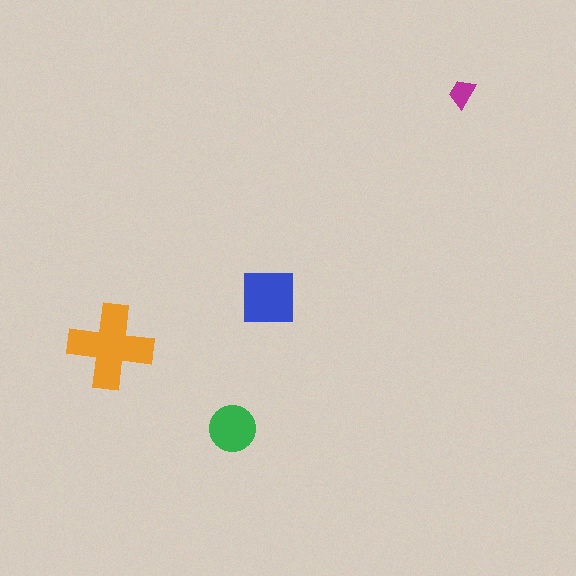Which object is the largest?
The orange cross.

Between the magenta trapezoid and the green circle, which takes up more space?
The green circle.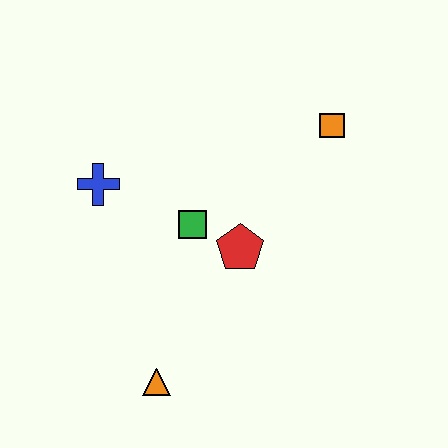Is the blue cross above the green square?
Yes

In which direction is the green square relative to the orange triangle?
The green square is above the orange triangle.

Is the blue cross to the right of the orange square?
No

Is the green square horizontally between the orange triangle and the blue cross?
No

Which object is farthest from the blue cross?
The orange square is farthest from the blue cross.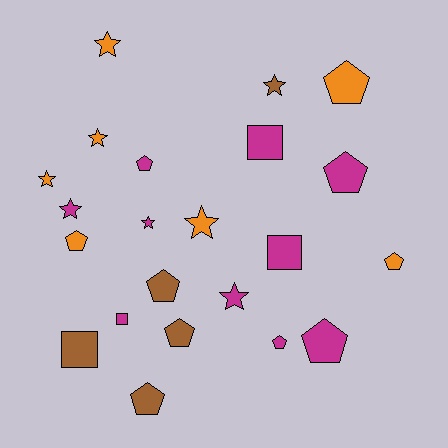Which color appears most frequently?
Magenta, with 10 objects.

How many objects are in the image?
There are 22 objects.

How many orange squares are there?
There are no orange squares.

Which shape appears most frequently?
Pentagon, with 10 objects.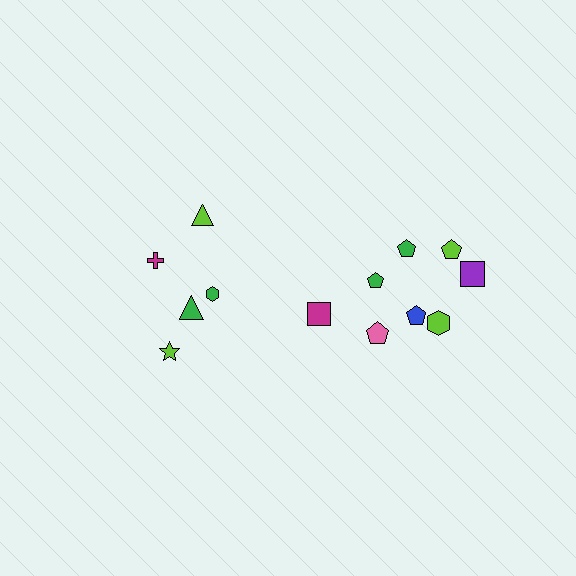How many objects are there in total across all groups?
There are 13 objects.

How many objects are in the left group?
There are 5 objects.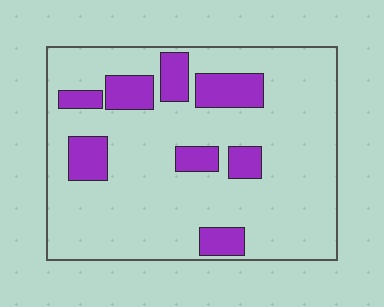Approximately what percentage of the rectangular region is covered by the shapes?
Approximately 20%.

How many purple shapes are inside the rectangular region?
8.